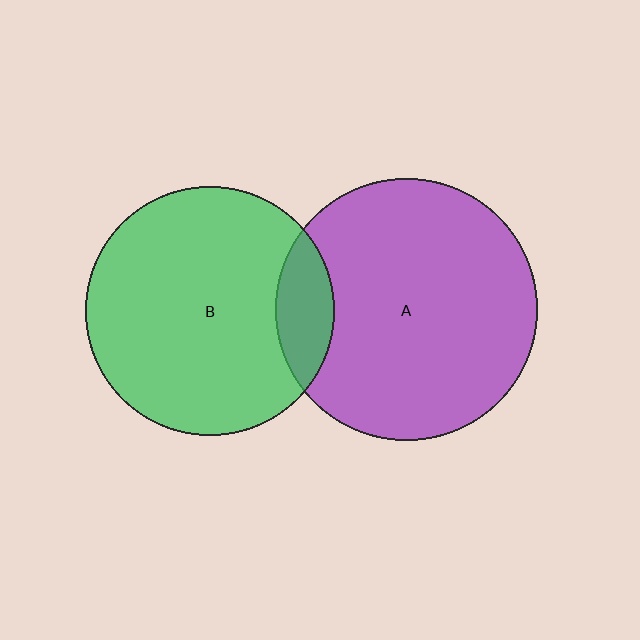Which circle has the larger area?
Circle A (purple).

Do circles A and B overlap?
Yes.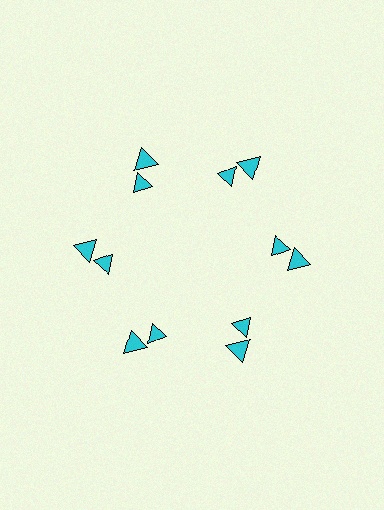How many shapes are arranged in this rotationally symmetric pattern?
There are 12 shapes, arranged in 6 groups of 2.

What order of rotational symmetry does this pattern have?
This pattern has 6-fold rotational symmetry.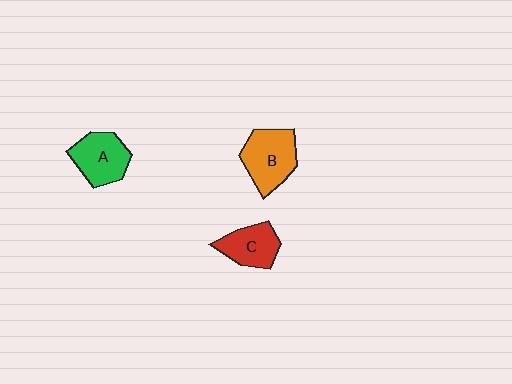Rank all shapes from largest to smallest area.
From largest to smallest: B (orange), A (green), C (red).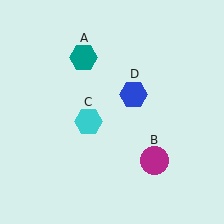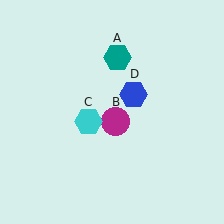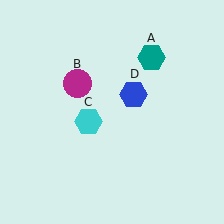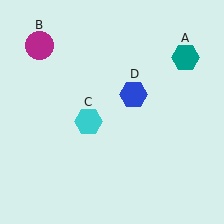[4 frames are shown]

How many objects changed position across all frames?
2 objects changed position: teal hexagon (object A), magenta circle (object B).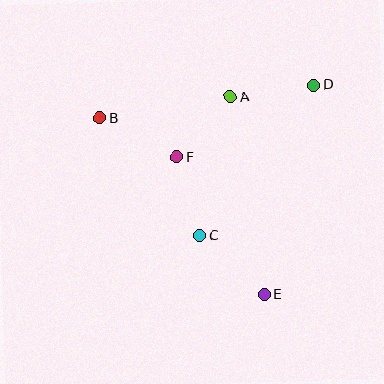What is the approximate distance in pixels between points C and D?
The distance between C and D is approximately 189 pixels.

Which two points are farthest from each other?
Points B and E are farthest from each other.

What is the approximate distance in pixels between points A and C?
The distance between A and C is approximately 142 pixels.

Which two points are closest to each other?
Points A and F are closest to each other.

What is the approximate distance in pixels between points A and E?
The distance between A and E is approximately 201 pixels.